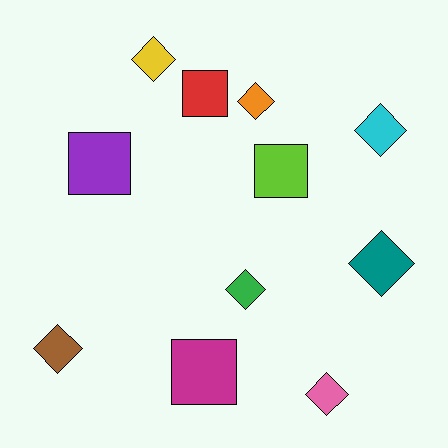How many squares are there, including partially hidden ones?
There are 4 squares.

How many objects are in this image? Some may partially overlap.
There are 11 objects.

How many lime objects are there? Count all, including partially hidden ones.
There is 1 lime object.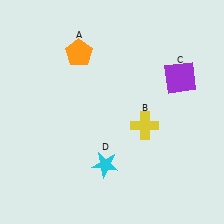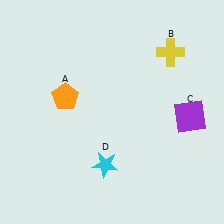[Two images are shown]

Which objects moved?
The objects that moved are: the orange pentagon (A), the yellow cross (B), the purple square (C).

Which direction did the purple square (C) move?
The purple square (C) moved down.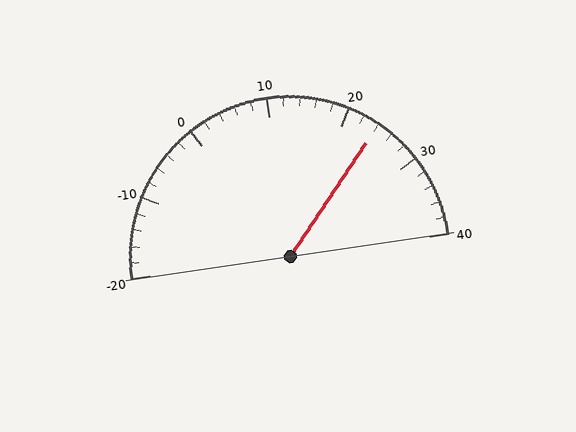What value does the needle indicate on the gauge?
The needle indicates approximately 24.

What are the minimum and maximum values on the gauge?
The gauge ranges from -20 to 40.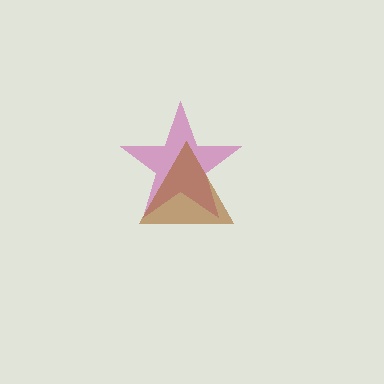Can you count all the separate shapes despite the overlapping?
Yes, there are 2 separate shapes.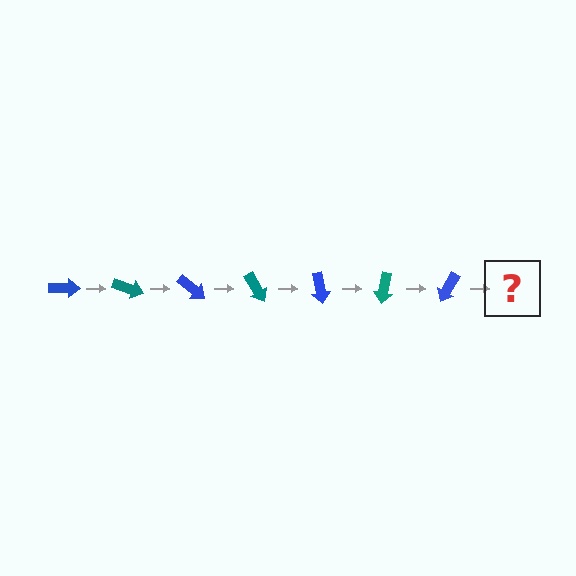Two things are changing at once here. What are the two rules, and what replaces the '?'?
The two rules are that it rotates 20 degrees each step and the color cycles through blue and teal. The '?' should be a teal arrow, rotated 140 degrees from the start.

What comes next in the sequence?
The next element should be a teal arrow, rotated 140 degrees from the start.